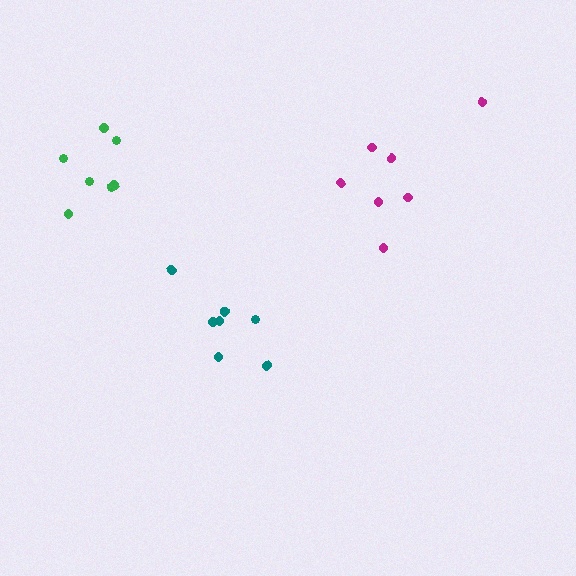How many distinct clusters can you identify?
There are 3 distinct clusters.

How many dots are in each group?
Group 1: 7 dots, Group 2: 7 dots, Group 3: 7 dots (21 total).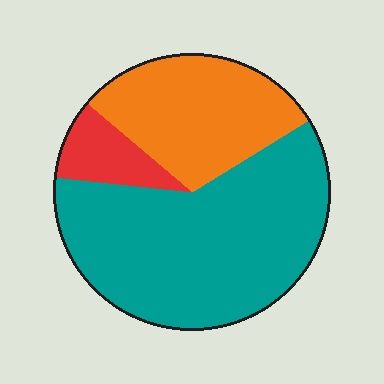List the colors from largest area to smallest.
From largest to smallest: teal, orange, red.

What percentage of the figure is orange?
Orange takes up between a quarter and a half of the figure.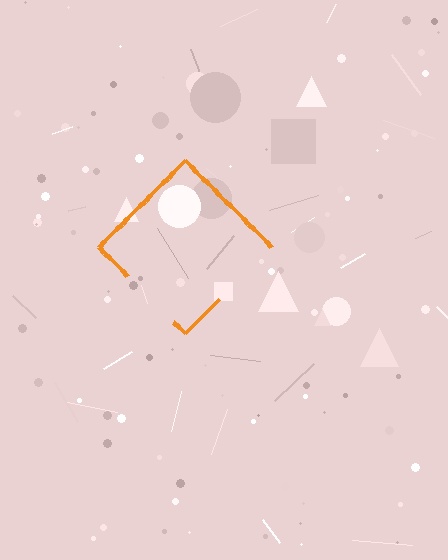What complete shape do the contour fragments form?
The contour fragments form a diamond.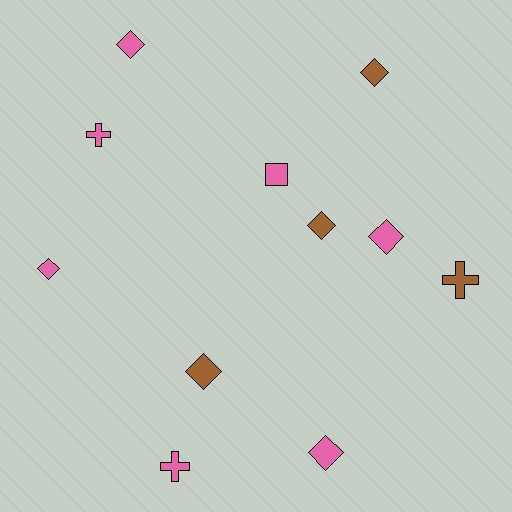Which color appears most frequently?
Pink, with 7 objects.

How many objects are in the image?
There are 11 objects.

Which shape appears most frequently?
Diamond, with 7 objects.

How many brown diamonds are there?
There are 3 brown diamonds.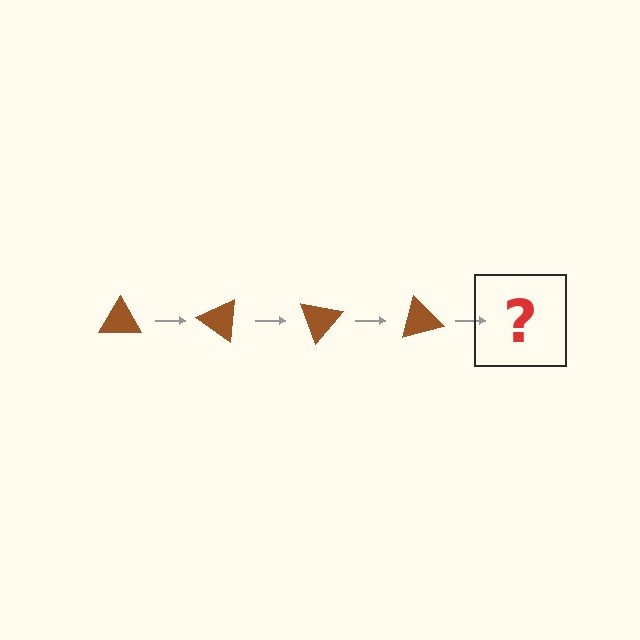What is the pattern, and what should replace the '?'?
The pattern is that the triangle rotates 35 degrees each step. The '?' should be a brown triangle rotated 140 degrees.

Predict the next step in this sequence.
The next step is a brown triangle rotated 140 degrees.